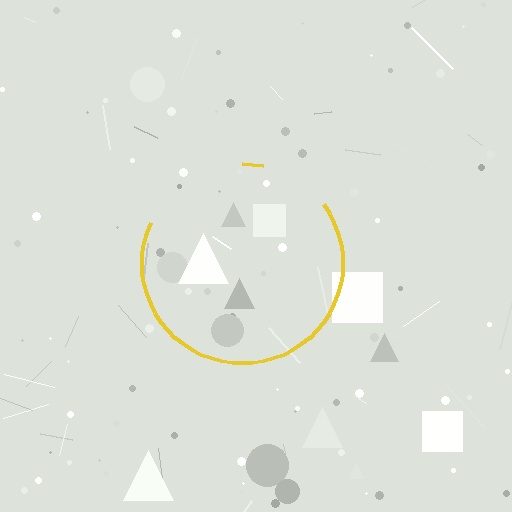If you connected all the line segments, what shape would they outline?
They would outline a circle.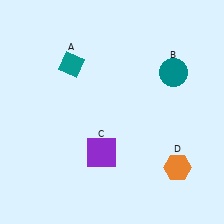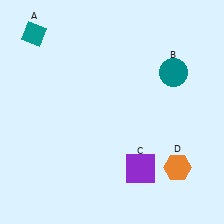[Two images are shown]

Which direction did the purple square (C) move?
The purple square (C) moved right.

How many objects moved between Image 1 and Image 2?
2 objects moved between the two images.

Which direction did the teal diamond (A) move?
The teal diamond (A) moved left.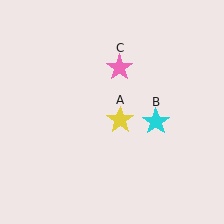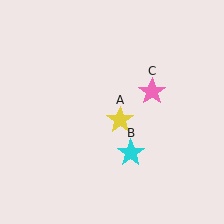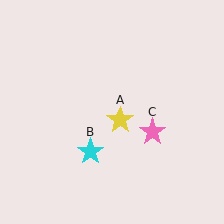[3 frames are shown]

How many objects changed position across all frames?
2 objects changed position: cyan star (object B), pink star (object C).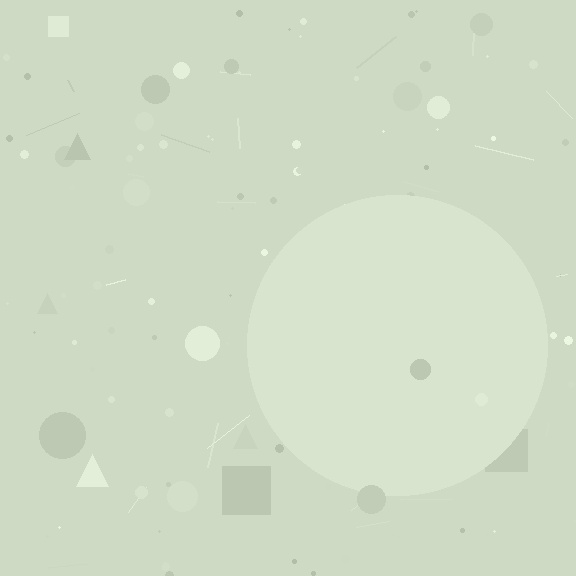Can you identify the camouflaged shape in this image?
The camouflaged shape is a circle.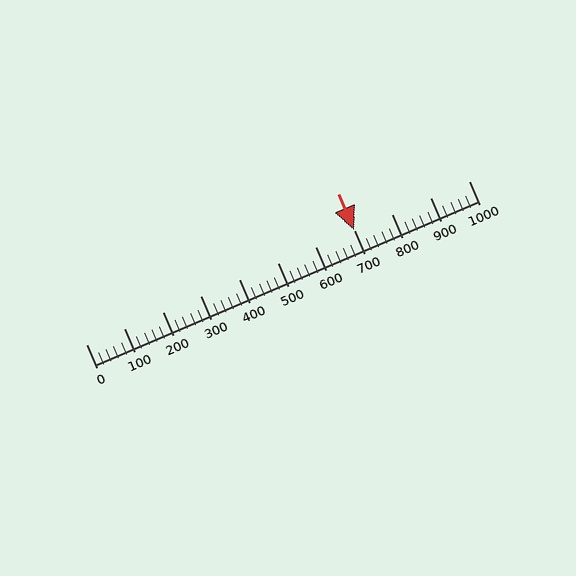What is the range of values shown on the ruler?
The ruler shows values from 0 to 1000.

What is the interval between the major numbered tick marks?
The major tick marks are spaced 100 units apart.